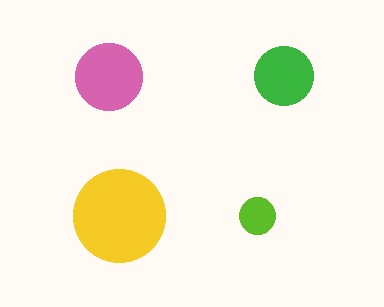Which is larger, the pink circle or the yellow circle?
The yellow one.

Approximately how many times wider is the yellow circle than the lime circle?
About 2.5 times wider.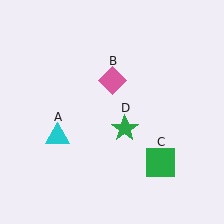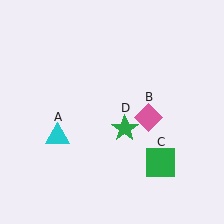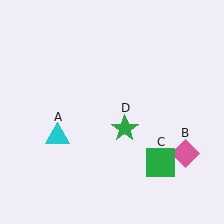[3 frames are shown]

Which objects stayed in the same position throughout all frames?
Cyan triangle (object A) and green square (object C) and green star (object D) remained stationary.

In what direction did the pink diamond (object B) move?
The pink diamond (object B) moved down and to the right.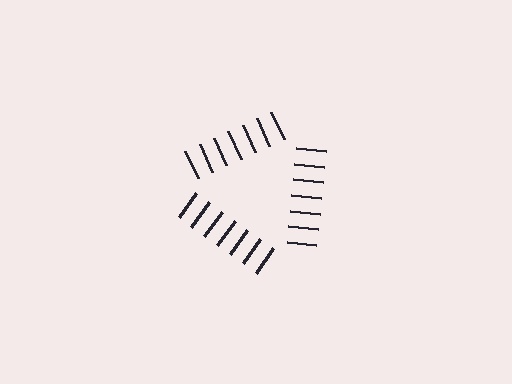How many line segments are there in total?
21 — 7 along each of the 3 edges.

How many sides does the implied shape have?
3 sides — the line-ends trace a triangle.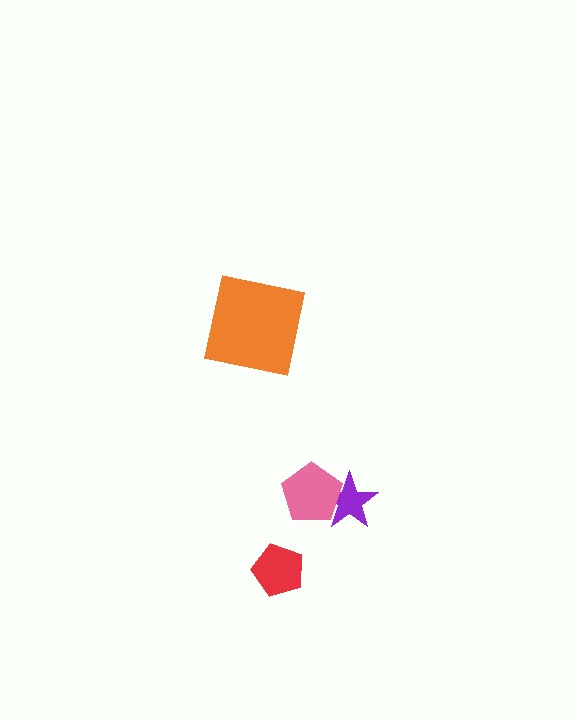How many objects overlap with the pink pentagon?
1 object overlaps with the pink pentagon.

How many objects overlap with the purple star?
1 object overlaps with the purple star.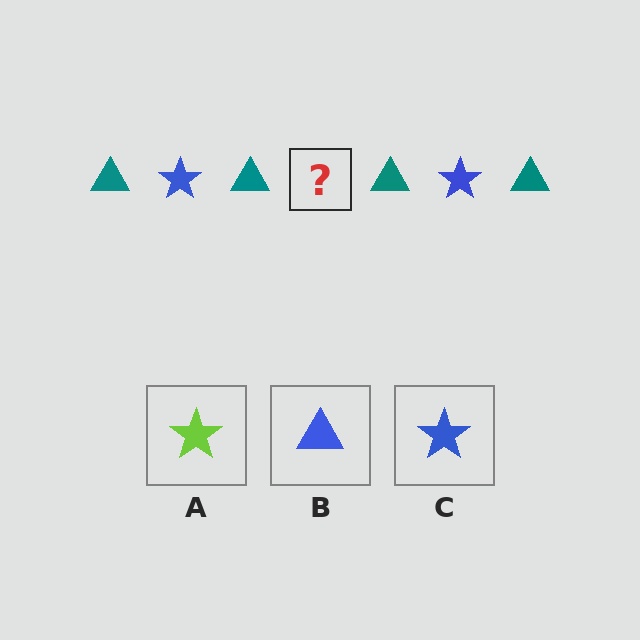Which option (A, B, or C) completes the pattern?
C.